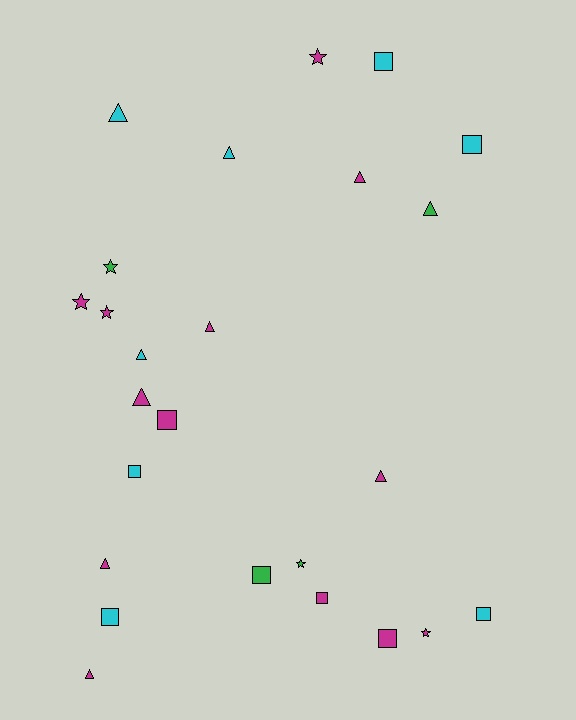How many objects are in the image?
There are 25 objects.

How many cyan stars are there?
There are no cyan stars.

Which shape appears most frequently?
Triangle, with 10 objects.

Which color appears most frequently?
Magenta, with 13 objects.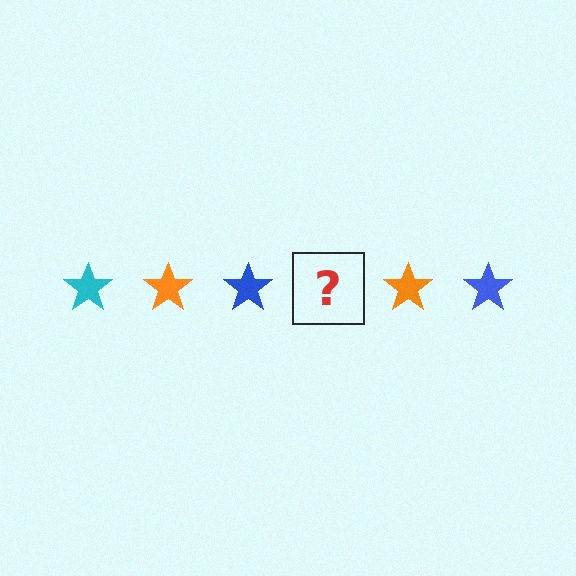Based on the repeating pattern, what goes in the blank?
The blank should be a cyan star.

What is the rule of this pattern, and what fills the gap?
The rule is that the pattern cycles through cyan, orange, blue stars. The gap should be filled with a cyan star.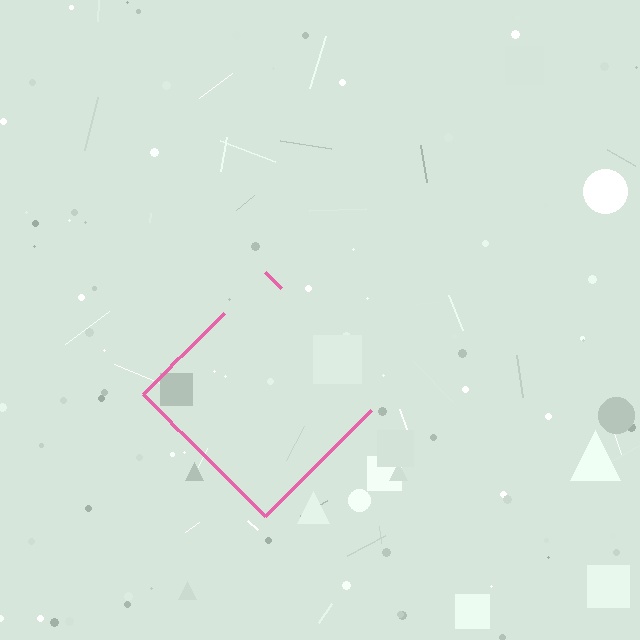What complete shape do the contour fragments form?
The contour fragments form a diamond.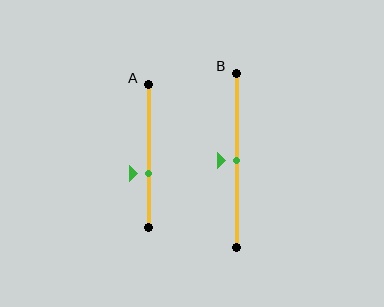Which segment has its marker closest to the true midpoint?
Segment B has its marker closest to the true midpoint.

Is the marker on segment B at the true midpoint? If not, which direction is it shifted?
Yes, the marker on segment B is at the true midpoint.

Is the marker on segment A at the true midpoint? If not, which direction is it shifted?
No, the marker on segment A is shifted downward by about 12% of the segment length.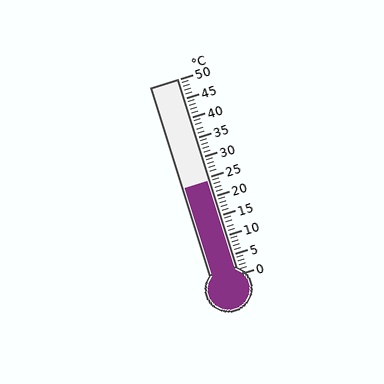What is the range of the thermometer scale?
The thermometer scale ranges from 0°C to 50°C.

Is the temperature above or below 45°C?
The temperature is below 45°C.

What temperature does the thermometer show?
The thermometer shows approximately 24°C.